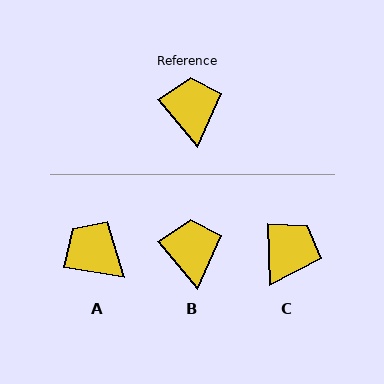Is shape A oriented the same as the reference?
No, it is off by about 41 degrees.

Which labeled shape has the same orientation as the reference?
B.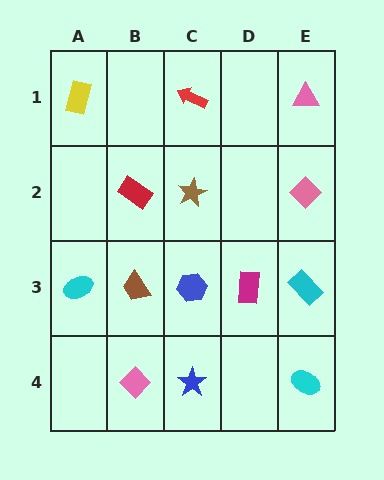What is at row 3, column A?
A cyan ellipse.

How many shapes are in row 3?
5 shapes.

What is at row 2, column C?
A brown star.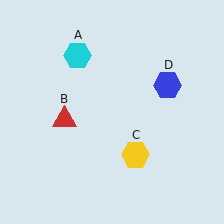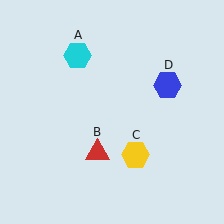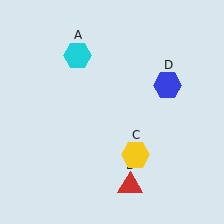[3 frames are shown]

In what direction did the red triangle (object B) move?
The red triangle (object B) moved down and to the right.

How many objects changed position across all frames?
1 object changed position: red triangle (object B).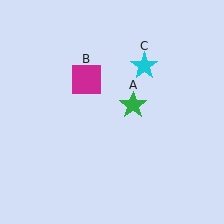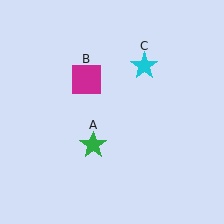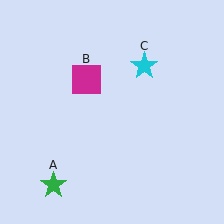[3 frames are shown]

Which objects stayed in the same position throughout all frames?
Magenta square (object B) and cyan star (object C) remained stationary.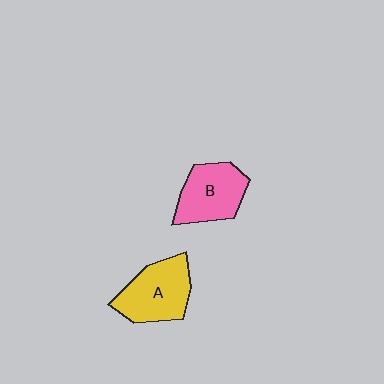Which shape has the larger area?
Shape A (yellow).